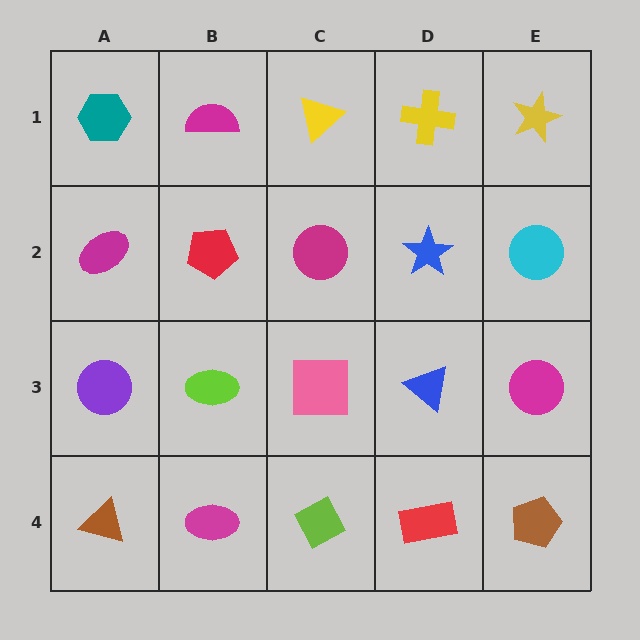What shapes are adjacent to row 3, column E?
A cyan circle (row 2, column E), a brown pentagon (row 4, column E), a blue triangle (row 3, column D).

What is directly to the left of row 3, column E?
A blue triangle.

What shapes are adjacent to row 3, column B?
A red pentagon (row 2, column B), a magenta ellipse (row 4, column B), a purple circle (row 3, column A), a pink square (row 3, column C).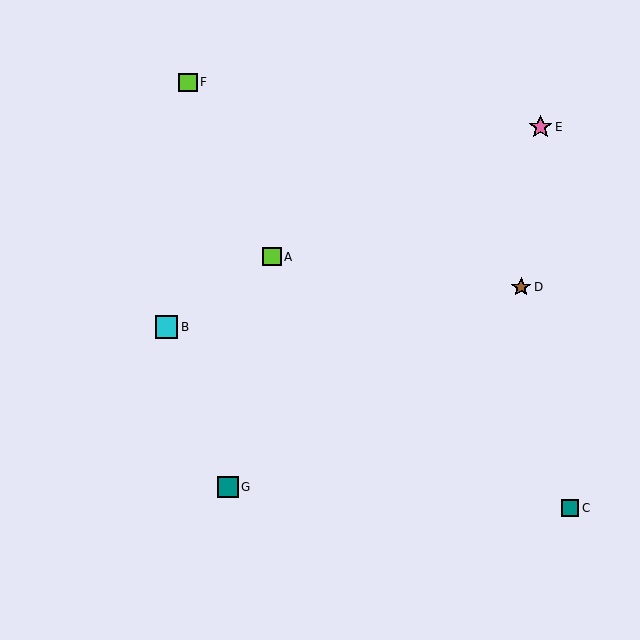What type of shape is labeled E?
Shape E is a pink star.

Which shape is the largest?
The pink star (labeled E) is the largest.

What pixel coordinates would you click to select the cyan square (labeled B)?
Click at (167, 327) to select the cyan square B.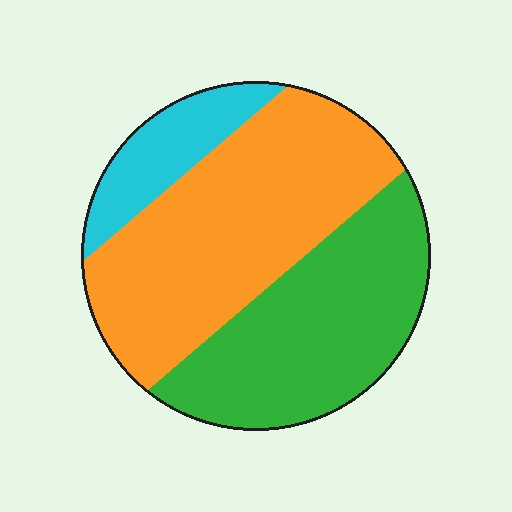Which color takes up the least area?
Cyan, at roughly 15%.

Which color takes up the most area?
Orange, at roughly 50%.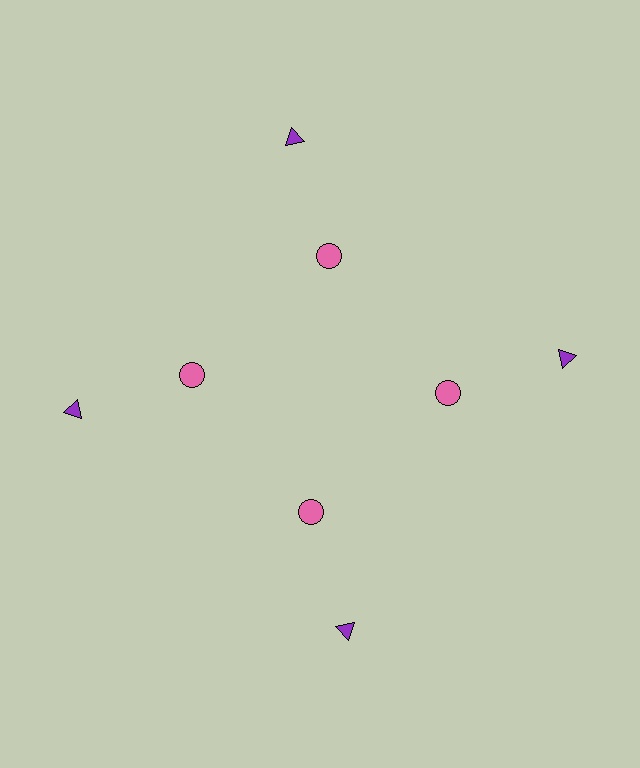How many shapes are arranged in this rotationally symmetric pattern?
There are 8 shapes, arranged in 4 groups of 2.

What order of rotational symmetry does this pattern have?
This pattern has 4-fold rotational symmetry.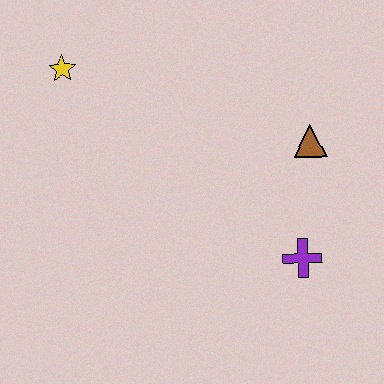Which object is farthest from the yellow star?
The purple cross is farthest from the yellow star.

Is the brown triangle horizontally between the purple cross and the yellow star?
No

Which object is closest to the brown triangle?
The purple cross is closest to the brown triangle.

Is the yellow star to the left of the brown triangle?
Yes